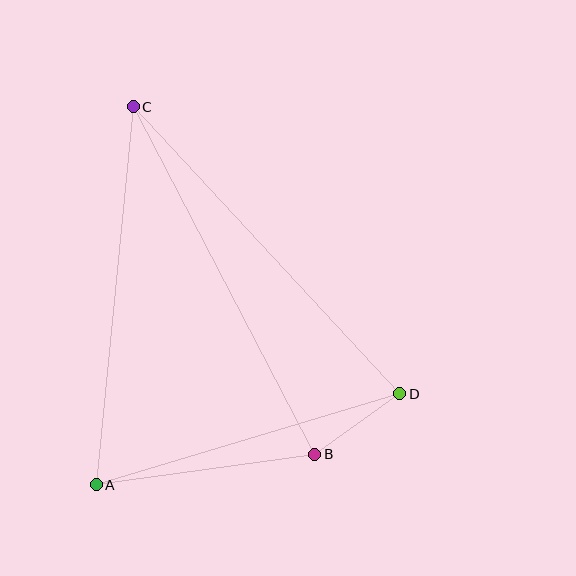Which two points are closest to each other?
Points B and D are closest to each other.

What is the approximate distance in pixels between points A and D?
The distance between A and D is approximately 317 pixels.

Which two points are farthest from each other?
Points B and C are farthest from each other.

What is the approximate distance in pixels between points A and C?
The distance between A and C is approximately 380 pixels.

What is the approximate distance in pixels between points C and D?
The distance between C and D is approximately 392 pixels.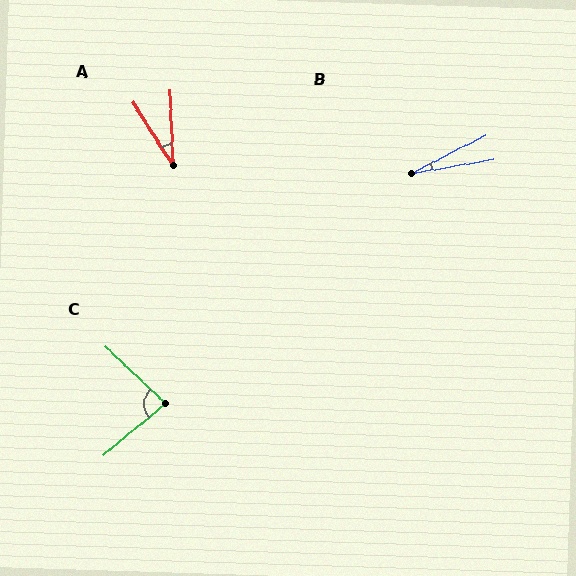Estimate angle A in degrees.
Approximately 30 degrees.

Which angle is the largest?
C, at approximately 83 degrees.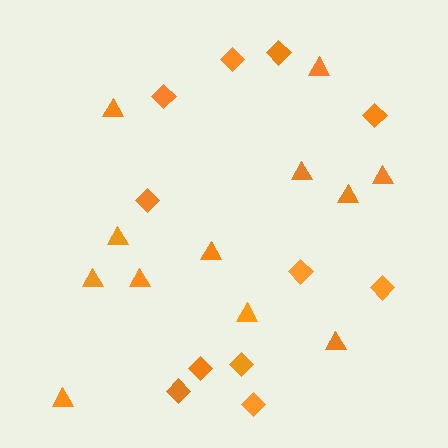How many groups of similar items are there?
There are 2 groups: one group of diamonds (11) and one group of triangles (12).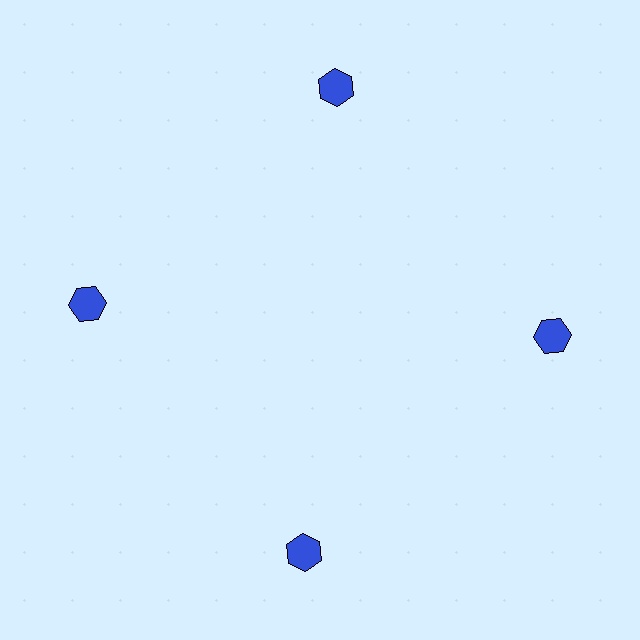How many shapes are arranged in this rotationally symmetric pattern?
There are 4 shapes, arranged in 4 groups of 1.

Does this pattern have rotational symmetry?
Yes, this pattern has 4-fold rotational symmetry. It looks the same after rotating 90 degrees around the center.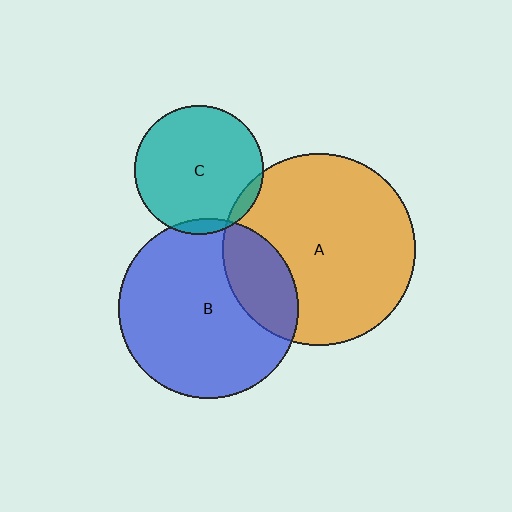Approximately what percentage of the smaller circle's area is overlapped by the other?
Approximately 5%.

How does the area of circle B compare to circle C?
Approximately 1.9 times.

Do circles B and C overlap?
Yes.